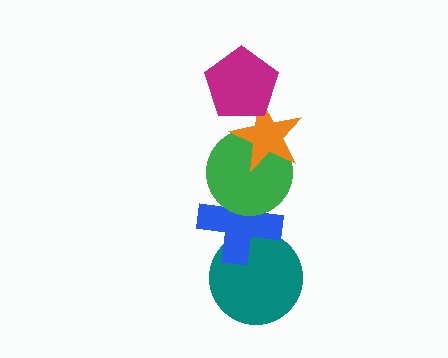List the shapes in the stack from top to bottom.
From top to bottom: the magenta pentagon, the orange star, the green circle, the blue cross, the teal circle.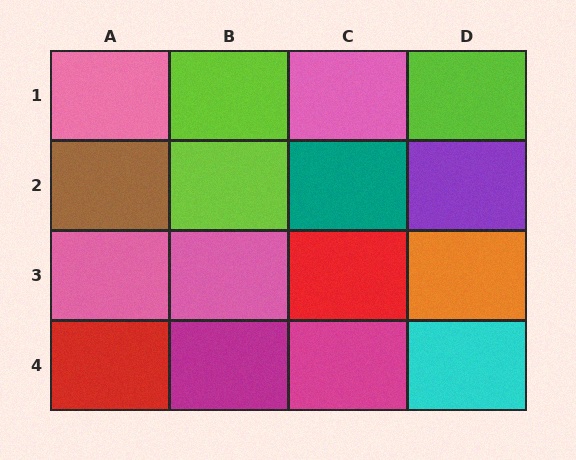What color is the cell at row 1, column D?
Lime.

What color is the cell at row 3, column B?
Pink.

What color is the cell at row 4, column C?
Magenta.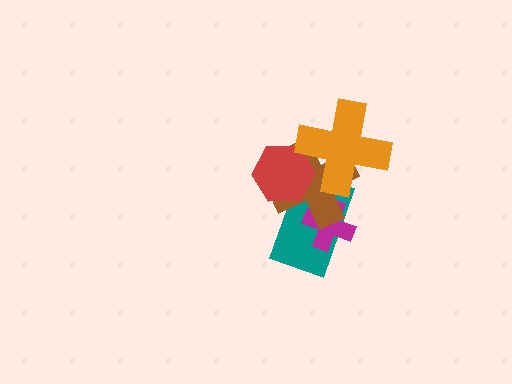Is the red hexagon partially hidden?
Yes, it is partially covered by another shape.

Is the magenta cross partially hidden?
Yes, it is partially covered by another shape.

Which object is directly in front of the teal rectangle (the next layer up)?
The magenta cross is directly in front of the teal rectangle.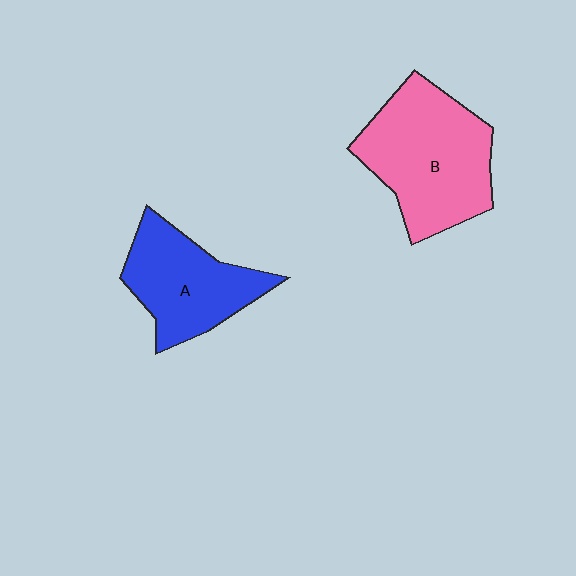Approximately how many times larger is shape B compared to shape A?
Approximately 1.4 times.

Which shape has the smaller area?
Shape A (blue).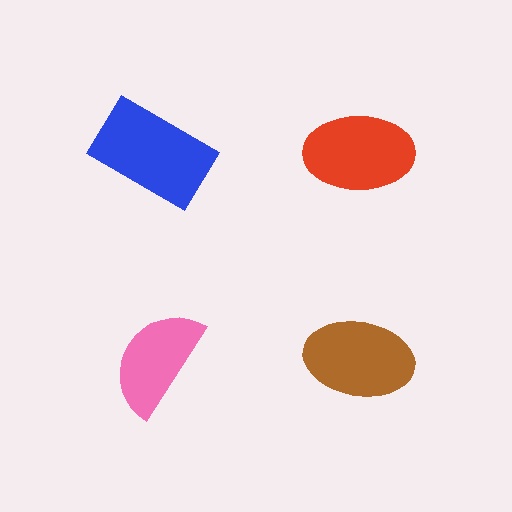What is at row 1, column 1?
A blue rectangle.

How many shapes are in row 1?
2 shapes.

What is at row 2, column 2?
A brown ellipse.